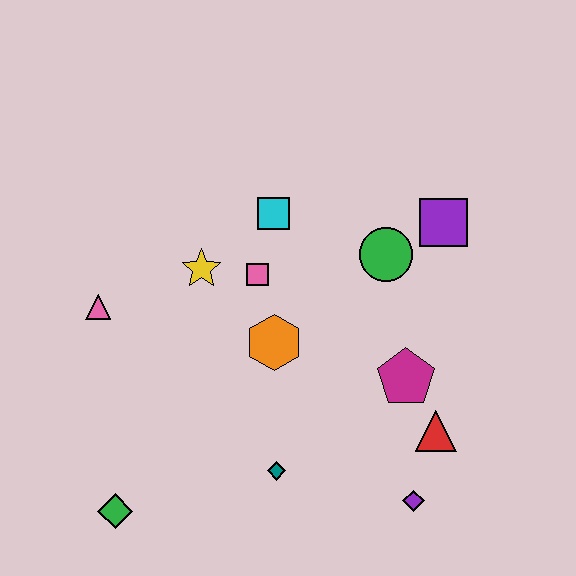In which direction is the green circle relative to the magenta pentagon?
The green circle is above the magenta pentagon.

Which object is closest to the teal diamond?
The orange hexagon is closest to the teal diamond.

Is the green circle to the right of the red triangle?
No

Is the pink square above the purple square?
No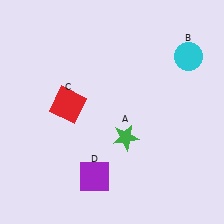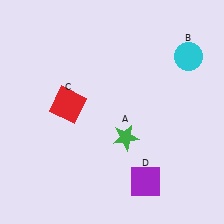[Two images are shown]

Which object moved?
The purple square (D) moved right.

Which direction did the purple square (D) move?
The purple square (D) moved right.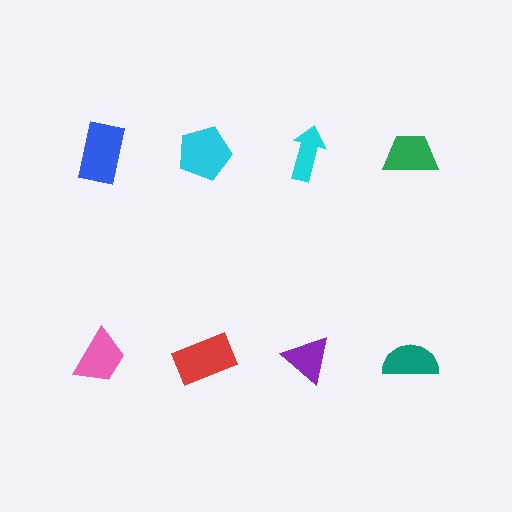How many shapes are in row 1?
4 shapes.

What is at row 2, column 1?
A pink trapezoid.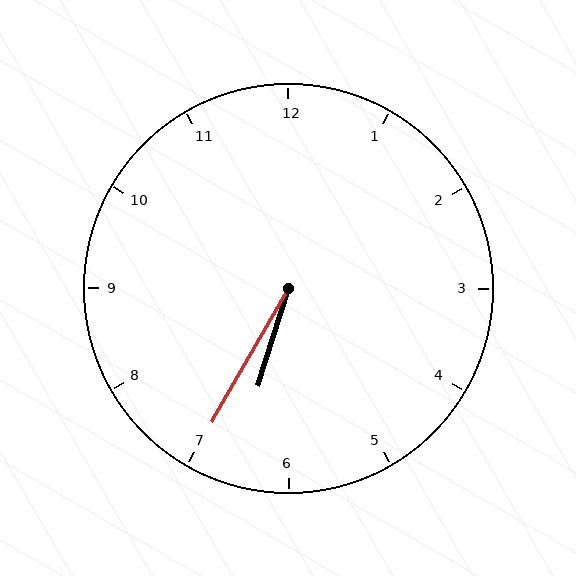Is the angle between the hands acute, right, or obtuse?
It is acute.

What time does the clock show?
6:35.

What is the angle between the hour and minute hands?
Approximately 12 degrees.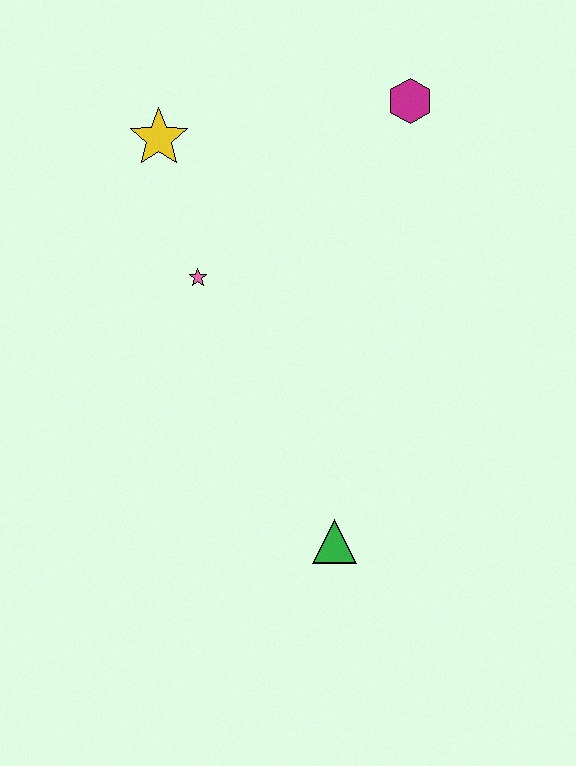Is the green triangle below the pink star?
Yes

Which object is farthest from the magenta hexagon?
The green triangle is farthest from the magenta hexagon.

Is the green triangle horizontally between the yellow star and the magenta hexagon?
Yes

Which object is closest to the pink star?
The yellow star is closest to the pink star.